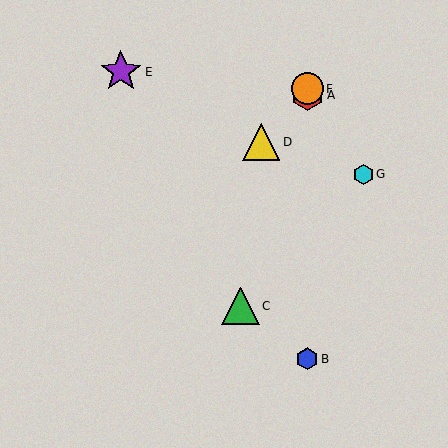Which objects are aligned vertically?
Objects A, B, F are aligned vertically.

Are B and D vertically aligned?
No, B is at x≈307 and D is at x≈261.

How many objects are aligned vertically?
3 objects (A, B, F) are aligned vertically.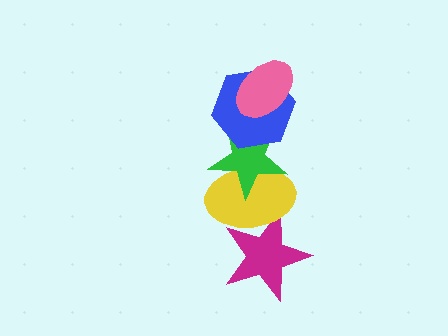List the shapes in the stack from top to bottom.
From top to bottom: the pink ellipse, the blue hexagon, the green star, the yellow ellipse, the magenta star.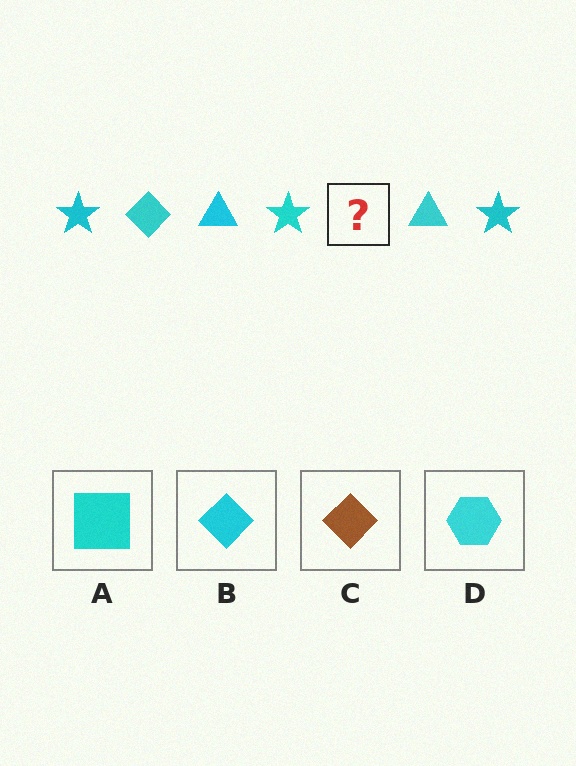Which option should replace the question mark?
Option B.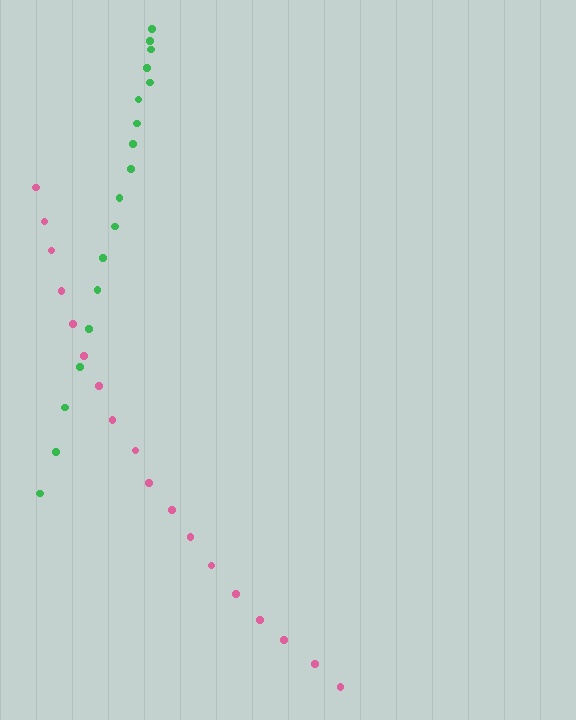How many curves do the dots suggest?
There are 2 distinct paths.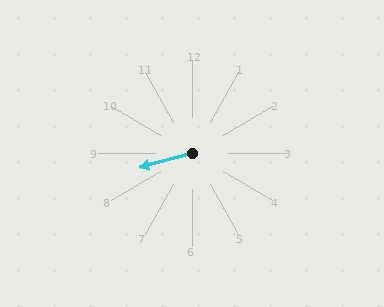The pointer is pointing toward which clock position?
Roughly 9 o'clock.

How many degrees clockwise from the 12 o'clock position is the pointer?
Approximately 255 degrees.